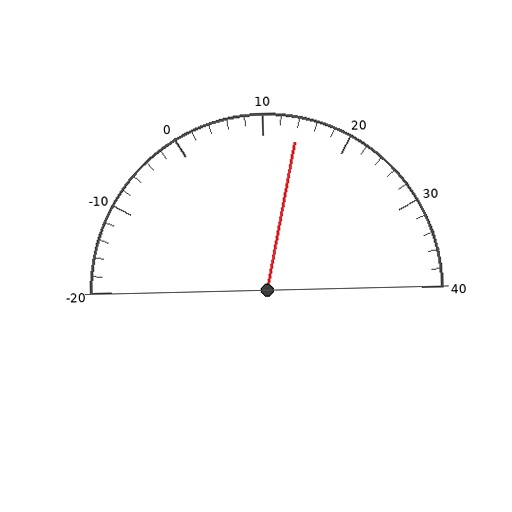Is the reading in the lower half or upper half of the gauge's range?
The reading is in the upper half of the range (-20 to 40).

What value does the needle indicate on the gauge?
The needle indicates approximately 14.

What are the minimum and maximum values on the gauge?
The gauge ranges from -20 to 40.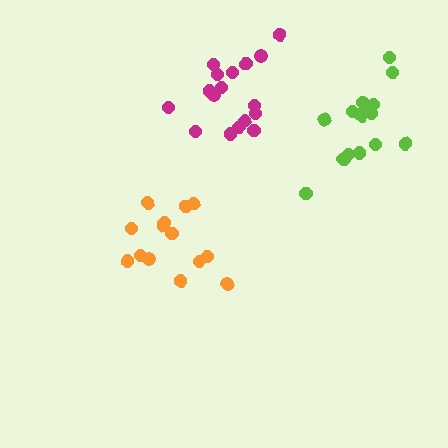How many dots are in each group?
Group 1: 14 dots, Group 2: 15 dots, Group 3: 17 dots (46 total).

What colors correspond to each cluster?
The clusters are colored: orange, lime, magenta.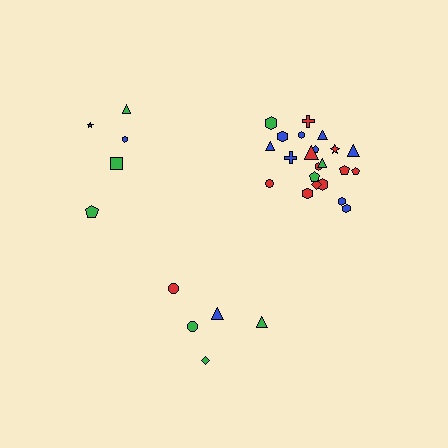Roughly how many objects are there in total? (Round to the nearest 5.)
Roughly 30 objects in total.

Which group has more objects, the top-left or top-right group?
The top-right group.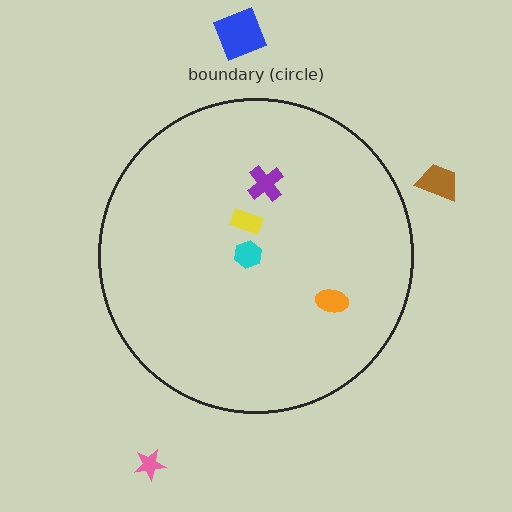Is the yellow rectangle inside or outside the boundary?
Inside.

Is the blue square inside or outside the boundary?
Outside.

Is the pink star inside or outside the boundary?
Outside.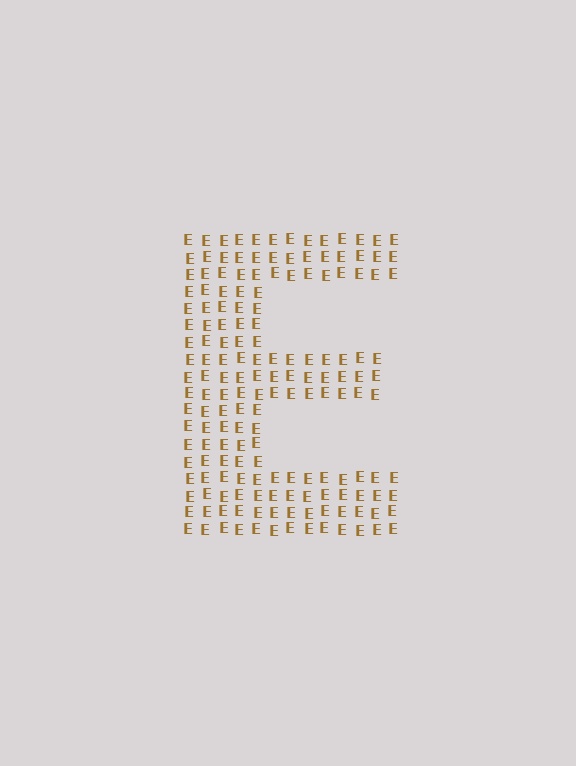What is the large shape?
The large shape is the letter E.